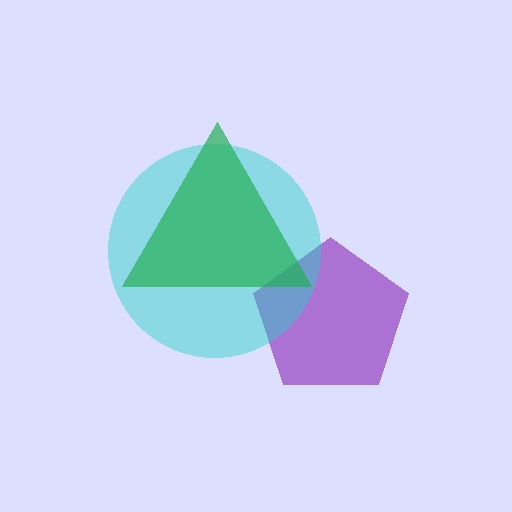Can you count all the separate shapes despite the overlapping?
Yes, there are 3 separate shapes.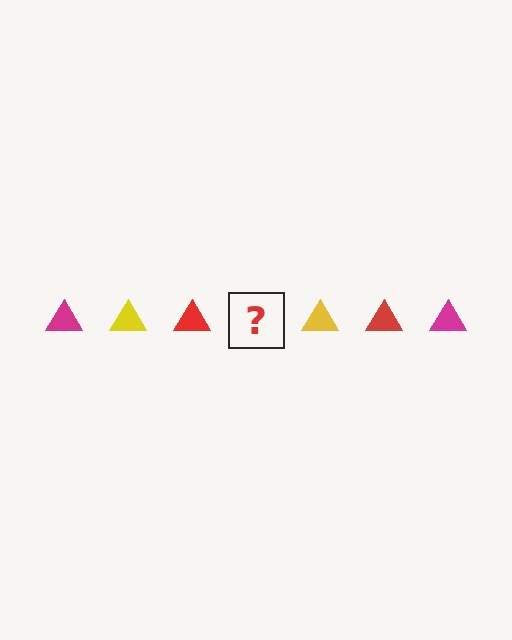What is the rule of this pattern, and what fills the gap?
The rule is that the pattern cycles through magenta, yellow, red triangles. The gap should be filled with a magenta triangle.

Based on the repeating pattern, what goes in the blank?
The blank should be a magenta triangle.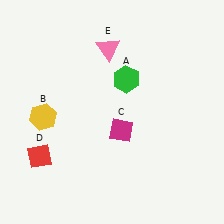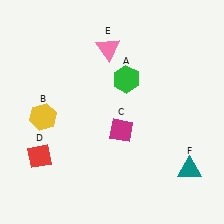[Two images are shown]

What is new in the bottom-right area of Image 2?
A teal triangle (F) was added in the bottom-right area of Image 2.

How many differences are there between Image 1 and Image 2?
There is 1 difference between the two images.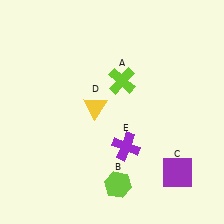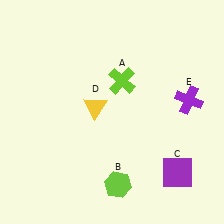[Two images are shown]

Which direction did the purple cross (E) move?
The purple cross (E) moved right.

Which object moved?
The purple cross (E) moved right.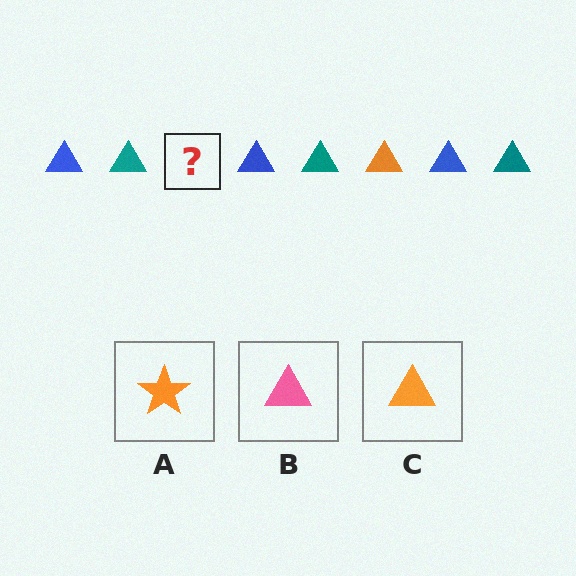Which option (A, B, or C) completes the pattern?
C.